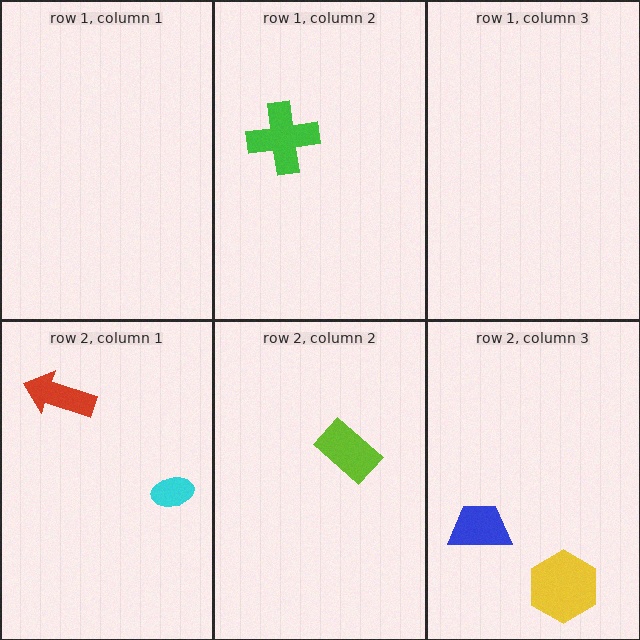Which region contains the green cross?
The row 1, column 2 region.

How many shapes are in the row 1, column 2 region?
1.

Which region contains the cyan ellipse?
The row 2, column 1 region.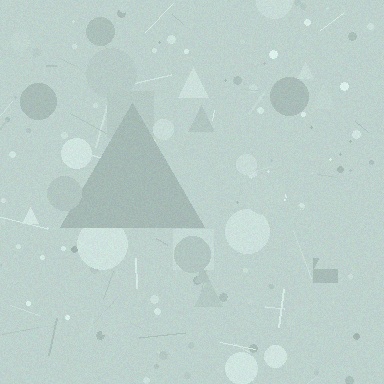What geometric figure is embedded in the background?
A triangle is embedded in the background.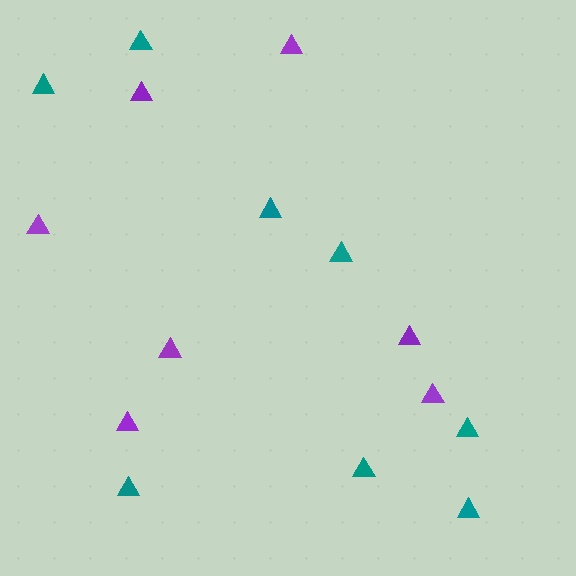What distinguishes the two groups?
There are 2 groups: one group of teal triangles (8) and one group of purple triangles (7).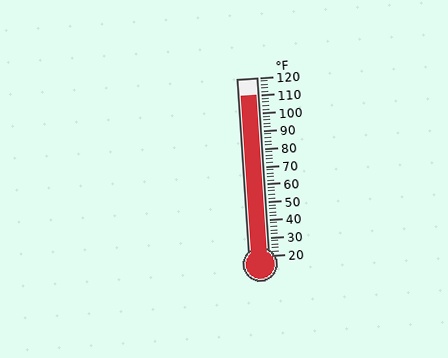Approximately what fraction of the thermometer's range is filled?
The thermometer is filled to approximately 90% of its range.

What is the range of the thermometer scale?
The thermometer scale ranges from 20°F to 120°F.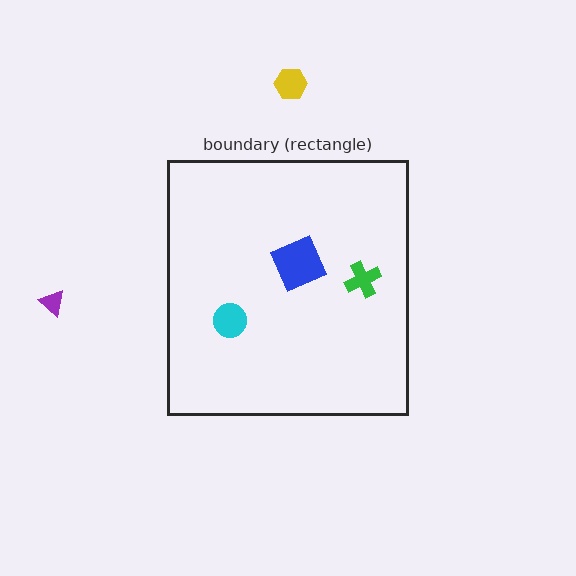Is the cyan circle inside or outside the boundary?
Inside.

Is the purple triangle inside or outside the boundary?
Outside.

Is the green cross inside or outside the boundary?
Inside.